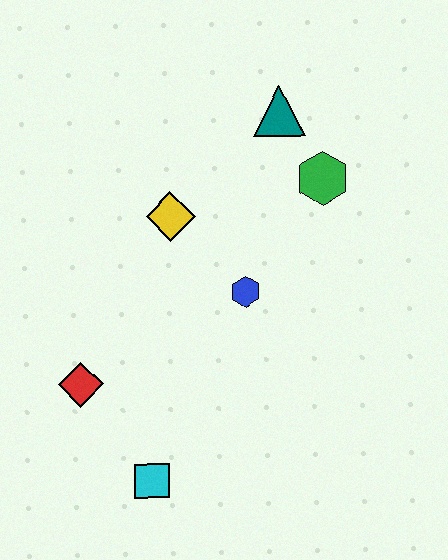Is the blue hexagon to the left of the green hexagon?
Yes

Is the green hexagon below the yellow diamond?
No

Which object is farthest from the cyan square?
The teal triangle is farthest from the cyan square.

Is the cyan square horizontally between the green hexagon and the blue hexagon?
No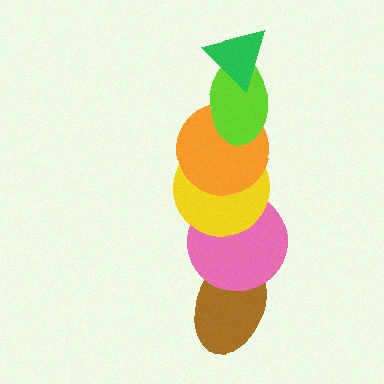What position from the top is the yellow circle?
The yellow circle is 4th from the top.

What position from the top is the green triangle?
The green triangle is 1st from the top.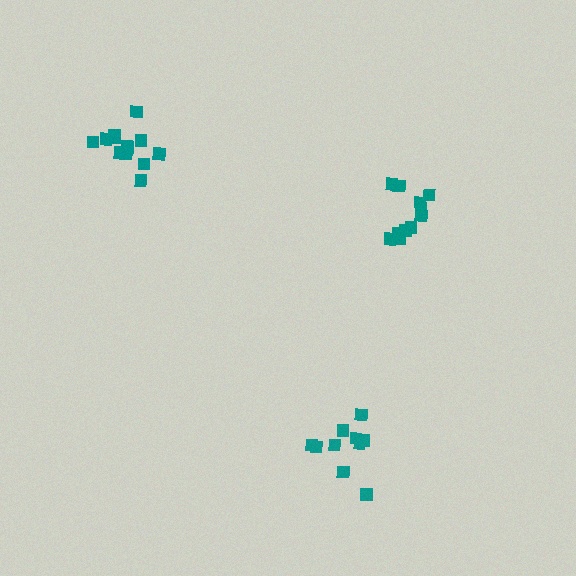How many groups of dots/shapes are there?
There are 3 groups.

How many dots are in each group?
Group 1: 11 dots, Group 2: 12 dots, Group 3: 10 dots (33 total).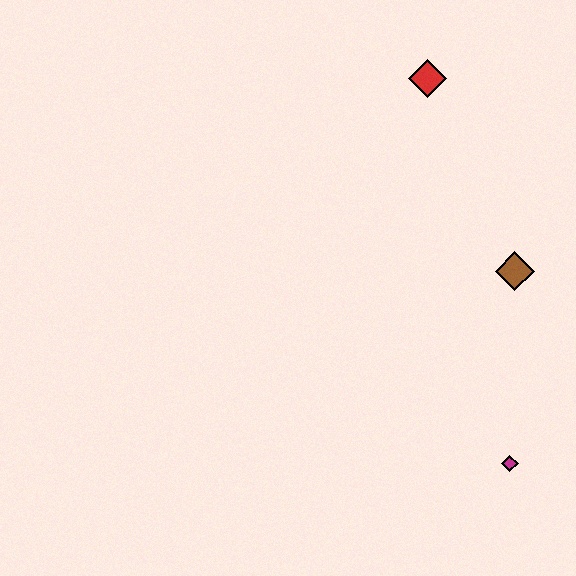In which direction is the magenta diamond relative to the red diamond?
The magenta diamond is below the red diamond.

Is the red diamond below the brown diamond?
No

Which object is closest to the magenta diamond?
The brown diamond is closest to the magenta diamond.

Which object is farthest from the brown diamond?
The red diamond is farthest from the brown diamond.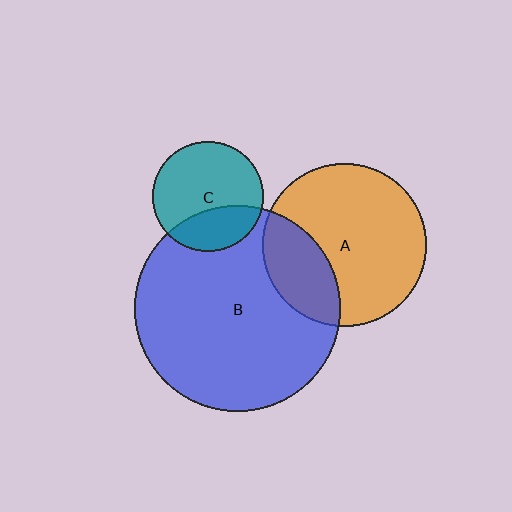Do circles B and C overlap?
Yes.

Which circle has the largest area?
Circle B (blue).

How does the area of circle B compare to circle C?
Approximately 3.5 times.